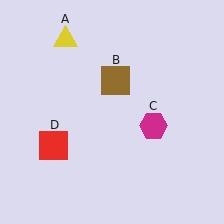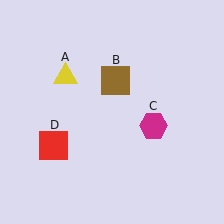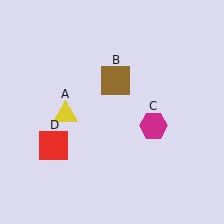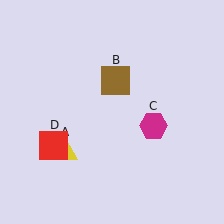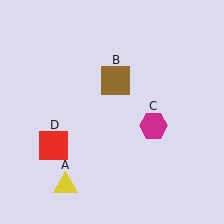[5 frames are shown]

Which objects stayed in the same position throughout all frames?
Brown square (object B) and magenta hexagon (object C) and red square (object D) remained stationary.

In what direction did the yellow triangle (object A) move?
The yellow triangle (object A) moved down.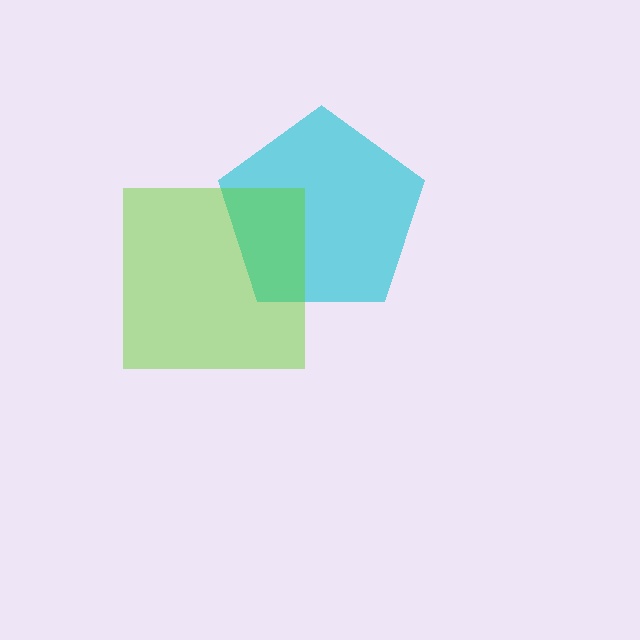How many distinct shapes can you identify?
There are 2 distinct shapes: a cyan pentagon, a lime square.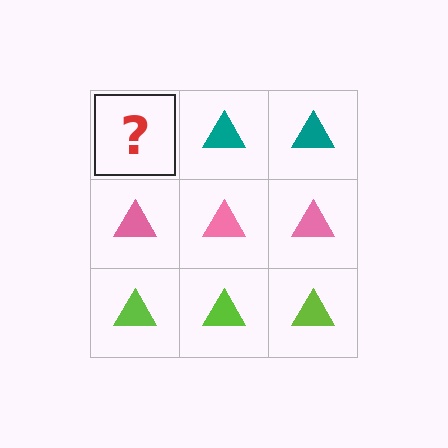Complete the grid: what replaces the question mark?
The question mark should be replaced with a teal triangle.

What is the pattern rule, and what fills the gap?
The rule is that each row has a consistent color. The gap should be filled with a teal triangle.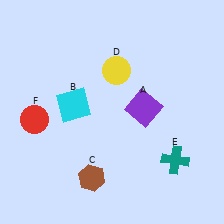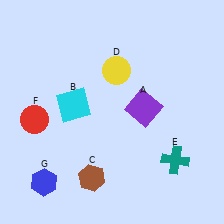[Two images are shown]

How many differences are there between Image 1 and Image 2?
There is 1 difference between the two images.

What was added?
A blue hexagon (G) was added in Image 2.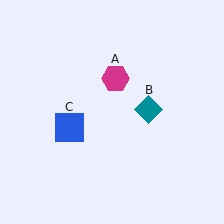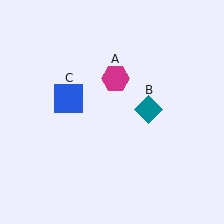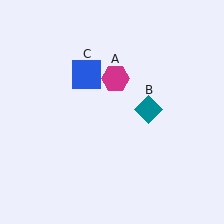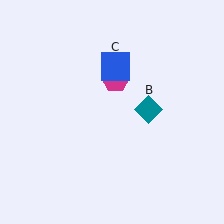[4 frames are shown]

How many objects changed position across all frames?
1 object changed position: blue square (object C).